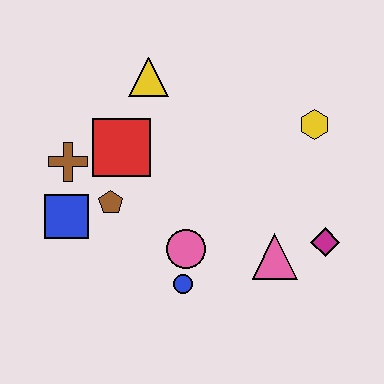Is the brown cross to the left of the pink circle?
Yes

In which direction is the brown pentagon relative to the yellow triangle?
The brown pentagon is below the yellow triangle.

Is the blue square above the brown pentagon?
No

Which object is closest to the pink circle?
The blue circle is closest to the pink circle.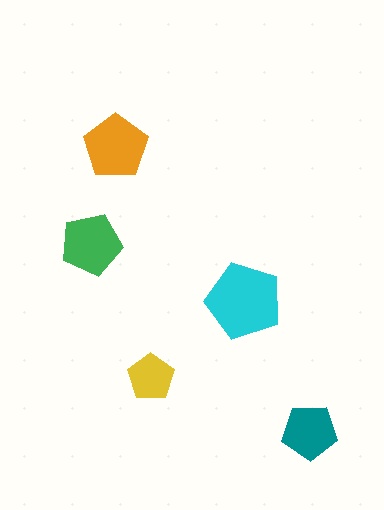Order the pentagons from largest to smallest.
the cyan one, the orange one, the green one, the teal one, the yellow one.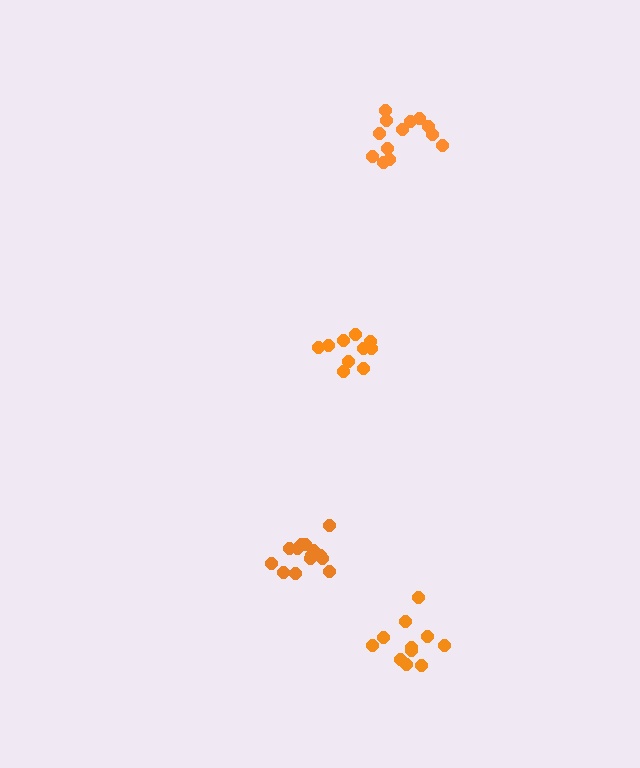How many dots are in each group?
Group 1: 11 dots, Group 2: 14 dots, Group 3: 10 dots, Group 4: 13 dots (48 total).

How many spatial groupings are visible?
There are 4 spatial groupings.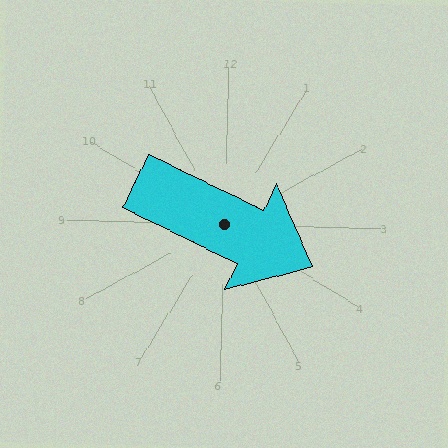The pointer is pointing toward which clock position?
Roughly 4 o'clock.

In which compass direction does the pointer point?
Southeast.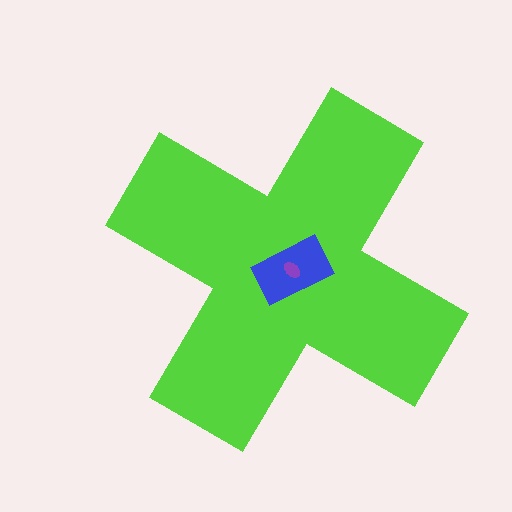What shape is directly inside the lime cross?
The blue rectangle.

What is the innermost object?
The purple ellipse.